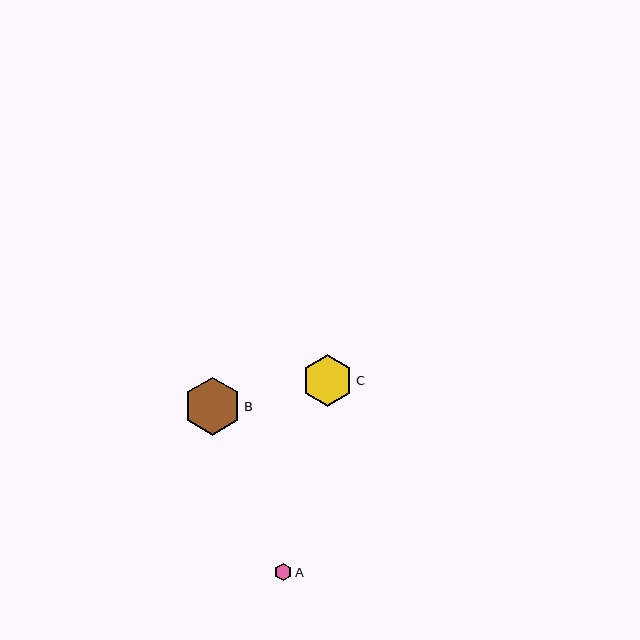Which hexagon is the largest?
Hexagon B is the largest with a size of approximately 58 pixels.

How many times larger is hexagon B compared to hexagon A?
Hexagon B is approximately 3.3 times the size of hexagon A.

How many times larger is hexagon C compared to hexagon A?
Hexagon C is approximately 2.9 times the size of hexagon A.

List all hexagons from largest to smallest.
From largest to smallest: B, C, A.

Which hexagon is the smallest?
Hexagon A is the smallest with a size of approximately 18 pixels.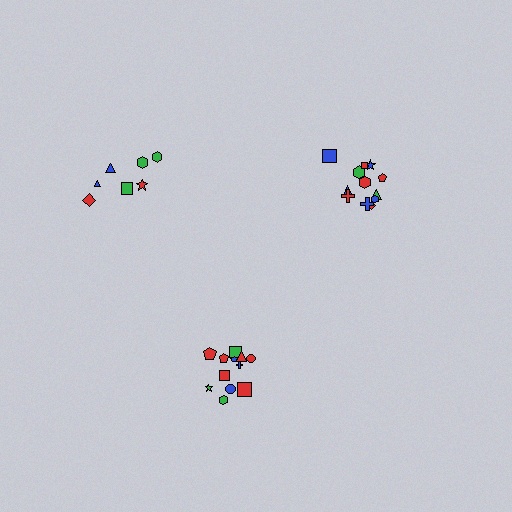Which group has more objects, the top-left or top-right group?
The top-right group.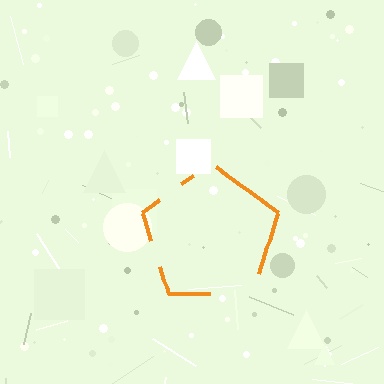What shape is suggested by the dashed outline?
The dashed outline suggests a pentagon.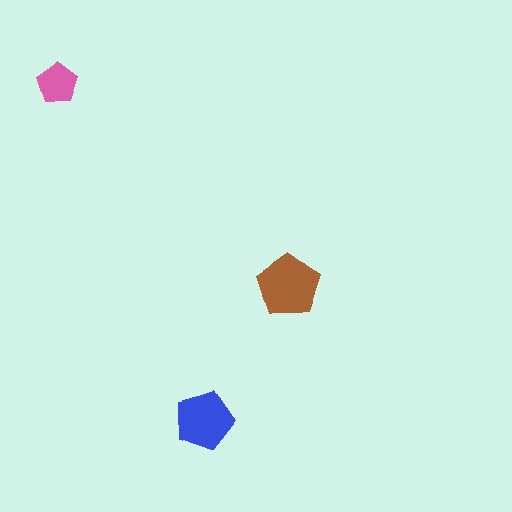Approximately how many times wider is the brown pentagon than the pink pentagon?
About 1.5 times wider.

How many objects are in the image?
There are 3 objects in the image.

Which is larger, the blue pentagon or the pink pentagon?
The blue one.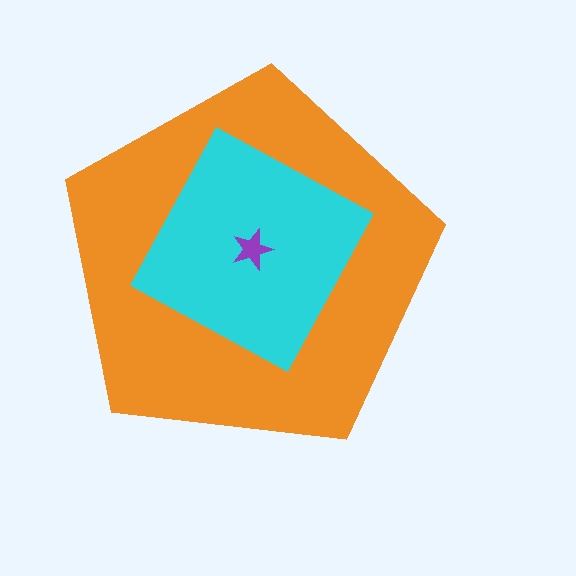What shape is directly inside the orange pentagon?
The cyan square.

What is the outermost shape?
The orange pentagon.